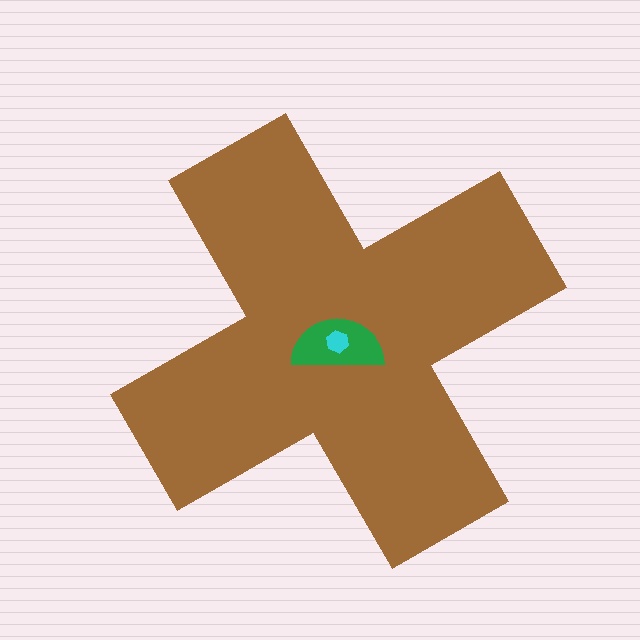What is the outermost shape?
The brown cross.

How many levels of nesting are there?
3.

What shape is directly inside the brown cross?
The green semicircle.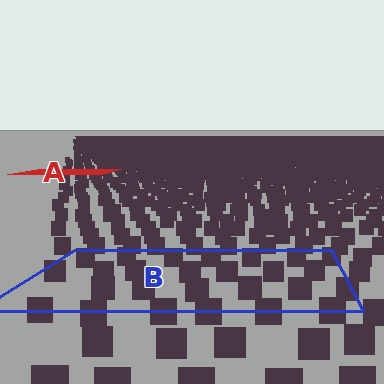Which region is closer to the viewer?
Region B is closer. The texture elements there are larger and more spread out.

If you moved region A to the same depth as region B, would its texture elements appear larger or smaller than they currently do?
They would appear larger. At a closer depth, the same texture elements are projected at a bigger on-screen size.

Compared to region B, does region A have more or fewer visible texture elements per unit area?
Region A has more texture elements per unit area — they are packed more densely because it is farther away.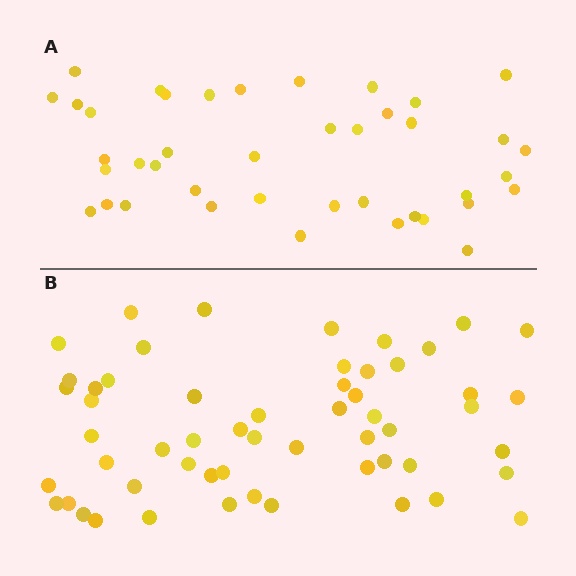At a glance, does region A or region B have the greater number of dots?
Region B (the bottom region) has more dots.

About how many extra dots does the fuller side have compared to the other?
Region B has approximately 15 more dots than region A.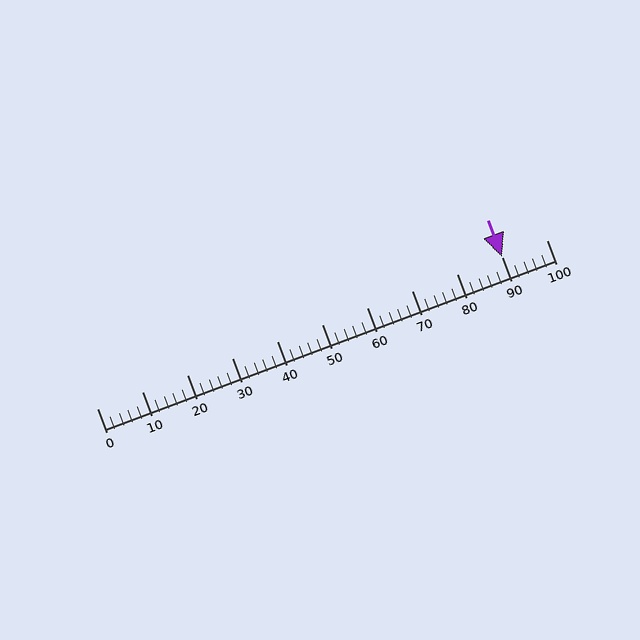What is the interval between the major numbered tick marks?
The major tick marks are spaced 10 units apart.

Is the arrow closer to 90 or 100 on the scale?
The arrow is closer to 90.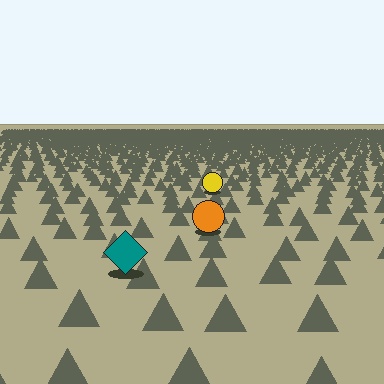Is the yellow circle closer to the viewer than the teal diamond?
No. The teal diamond is closer — you can tell from the texture gradient: the ground texture is coarser near it.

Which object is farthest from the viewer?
The yellow circle is farthest from the viewer. It appears smaller and the ground texture around it is denser.